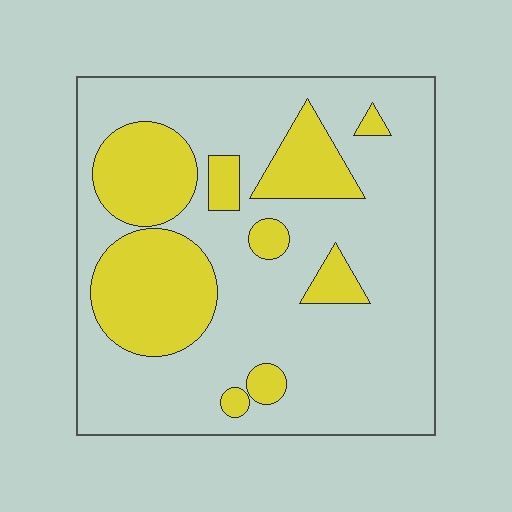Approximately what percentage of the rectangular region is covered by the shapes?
Approximately 30%.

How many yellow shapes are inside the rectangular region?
9.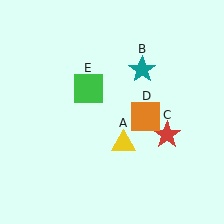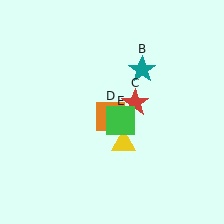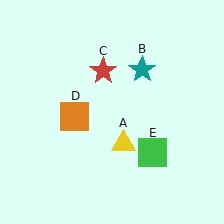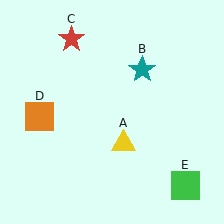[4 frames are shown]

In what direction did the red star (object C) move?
The red star (object C) moved up and to the left.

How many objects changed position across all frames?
3 objects changed position: red star (object C), orange square (object D), green square (object E).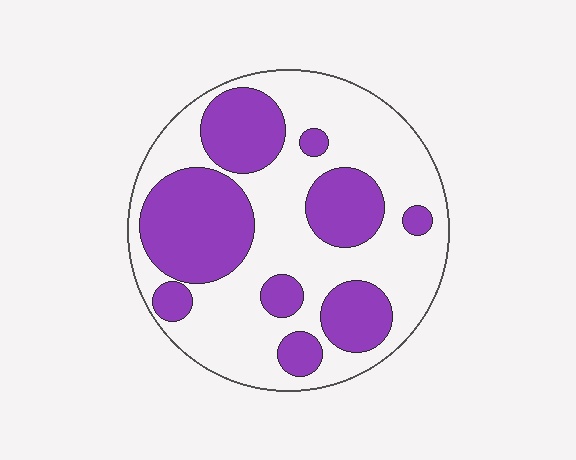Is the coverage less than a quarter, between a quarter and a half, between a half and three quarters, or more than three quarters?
Between a quarter and a half.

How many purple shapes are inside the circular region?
9.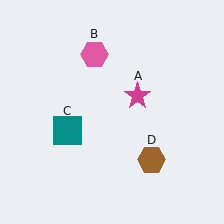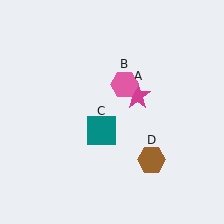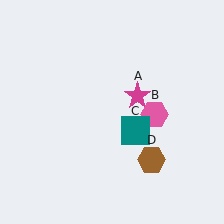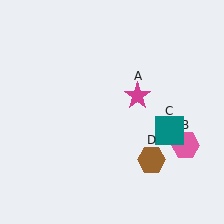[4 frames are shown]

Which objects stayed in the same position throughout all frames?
Magenta star (object A) and brown hexagon (object D) remained stationary.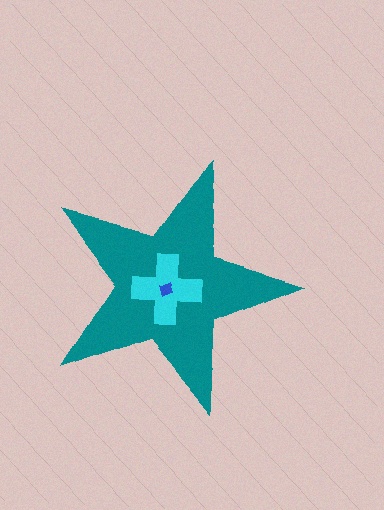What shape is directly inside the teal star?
The cyan cross.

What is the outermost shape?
The teal star.